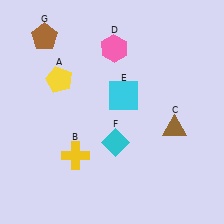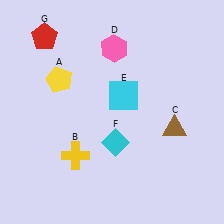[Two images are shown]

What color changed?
The pentagon (G) changed from brown in Image 1 to red in Image 2.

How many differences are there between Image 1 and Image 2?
There is 1 difference between the two images.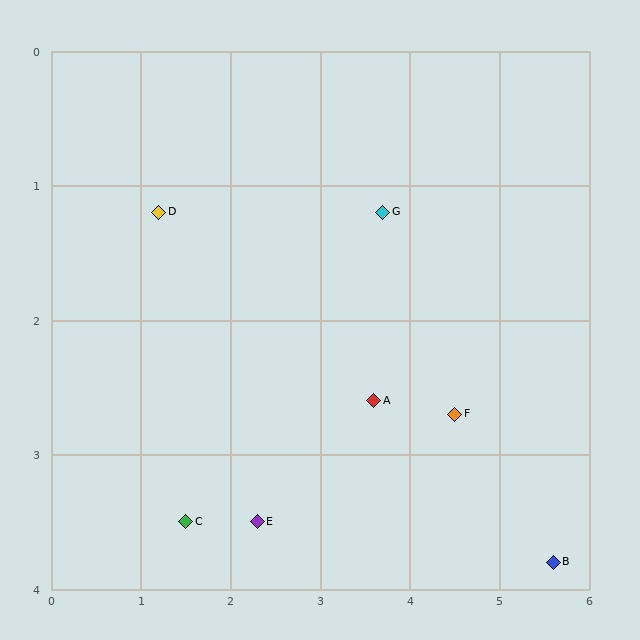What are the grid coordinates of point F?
Point F is at approximately (4.5, 2.7).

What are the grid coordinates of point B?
Point B is at approximately (5.6, 3.8).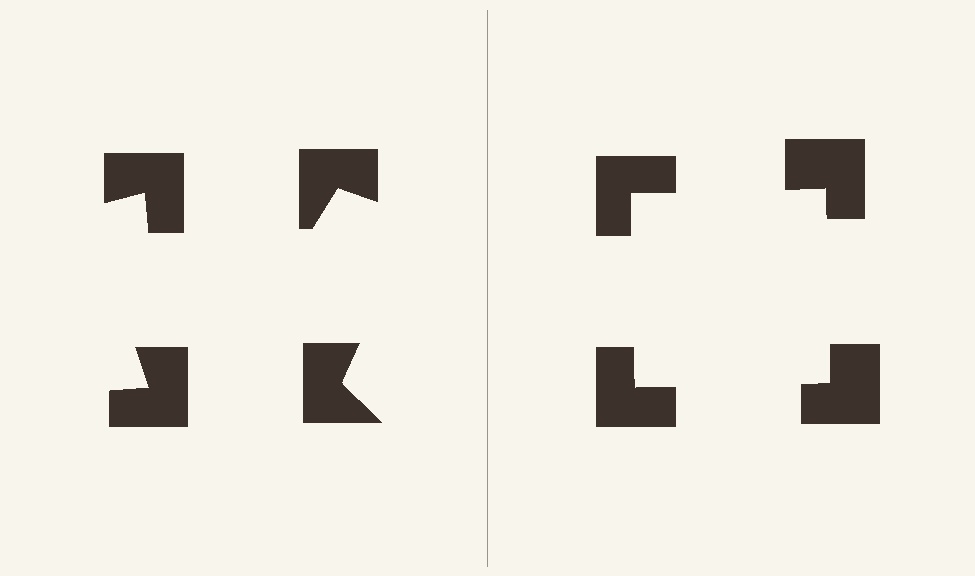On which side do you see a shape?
An illusory square appears on the right side. On the left side the wedge cuts are rotated, so no coherent shape forms.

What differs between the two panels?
The notched squares are positioned identically on both sides; only the wedge orientations differ. On the right they align to a square; on the left they are misaligned.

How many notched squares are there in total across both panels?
8 — 4 on each side.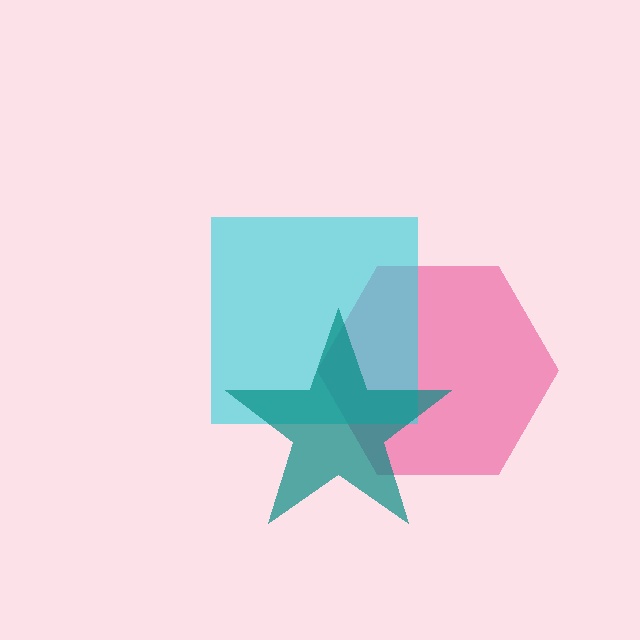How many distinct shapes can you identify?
There are 3 distinct shapes: a pink hexagon, a cyan square, a teal star.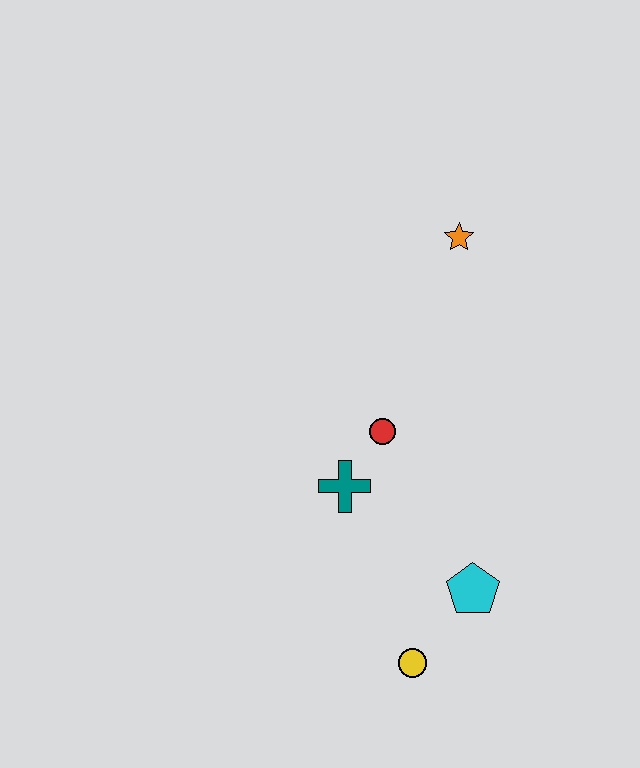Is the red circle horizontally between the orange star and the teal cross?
Yes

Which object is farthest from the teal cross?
The orange star is farthest from the teal cross.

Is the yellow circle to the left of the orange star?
Yes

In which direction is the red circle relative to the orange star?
The red circle is below the orange star.